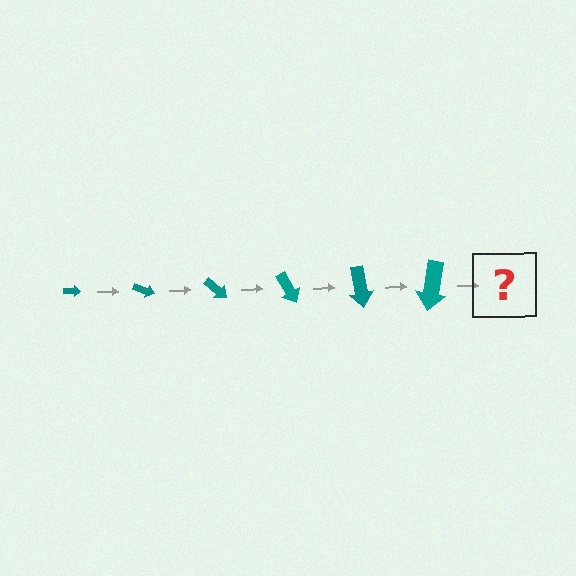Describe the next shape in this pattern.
It should be an arrow, larger than the previous one and rotated 120 degrees from the start.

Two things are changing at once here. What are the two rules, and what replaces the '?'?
The two rules are that the arrow grows larger each step and it rotates 20 degrees each step. The '?' should be an arrow, larger than the previous one and rotated 120 degrees from the start.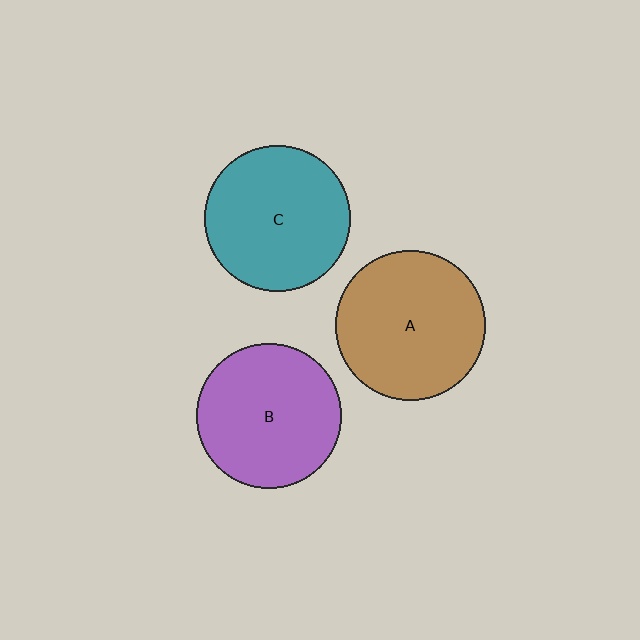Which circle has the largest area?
Circle A (brown).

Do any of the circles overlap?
No, none of the circles overlap.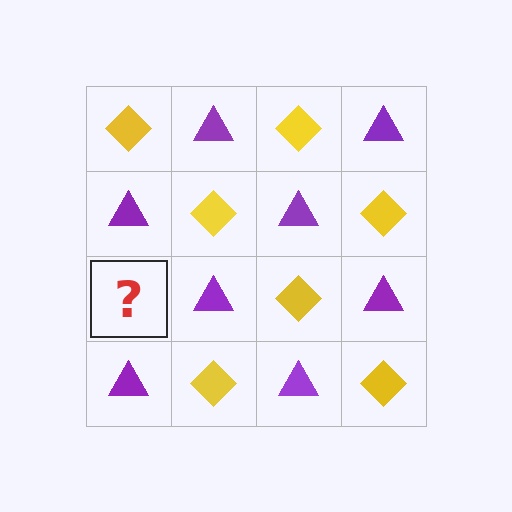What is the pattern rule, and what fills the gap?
The rule is that it alternates yellow diamond and purple triangle in a checkerboard pattern. The gap should be filled with a yellow diamond.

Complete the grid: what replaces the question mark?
The question mark should be replaced with a yellow diamond.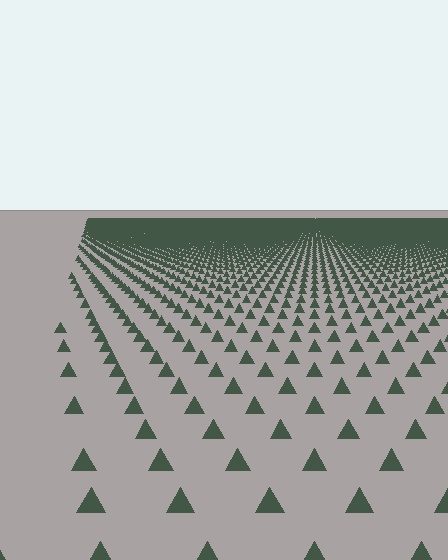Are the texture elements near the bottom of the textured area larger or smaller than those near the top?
Larger. Near the bottom, elements are closer to the viewer and appear at a bigger on-screen size.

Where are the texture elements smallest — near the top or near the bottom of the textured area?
Near the top.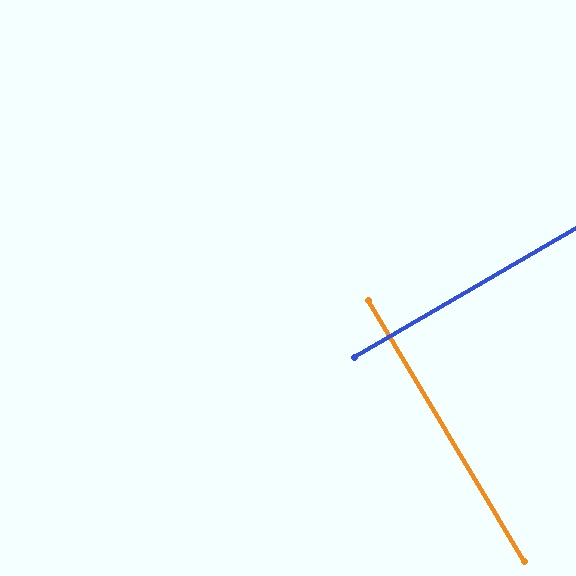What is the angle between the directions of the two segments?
Approximately 89 degrees.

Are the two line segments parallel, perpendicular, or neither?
Perpendicular — they meet at approximately 89°.